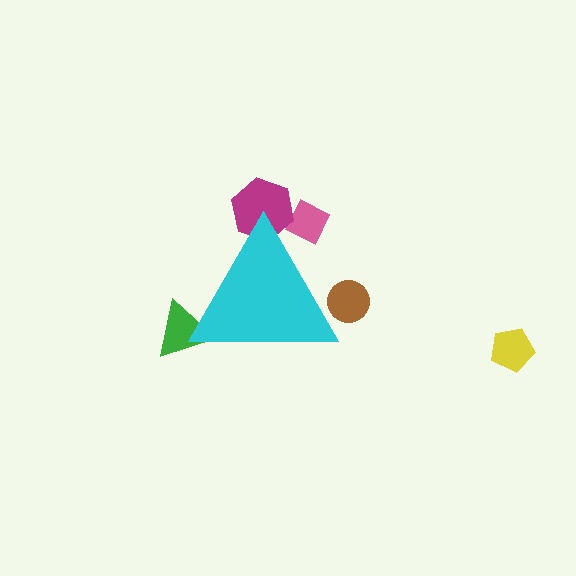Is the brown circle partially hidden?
Yes, the brown circle is partially hidden behind the cyan triangle.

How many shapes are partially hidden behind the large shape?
4 shapes are partially hidden.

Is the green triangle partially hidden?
Yes, the green triangle is partially hidden behind the cyan triangle.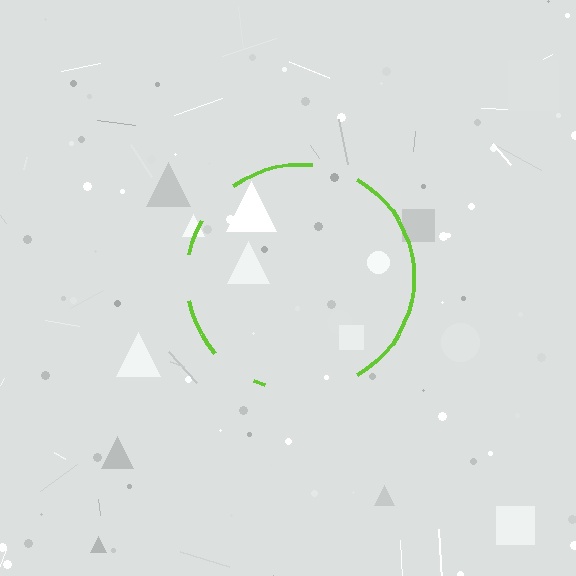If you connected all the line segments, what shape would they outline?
They would outline a circle.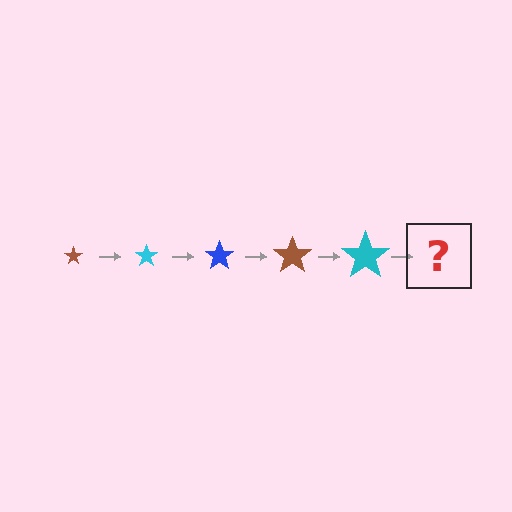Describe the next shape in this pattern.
It should be a blue star, larger than the previous one.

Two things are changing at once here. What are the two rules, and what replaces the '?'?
The two rules are that the star grows larger each step and the color cycles through brown, cyan, and blue. The '?' should be a blue star, larger than the previous one.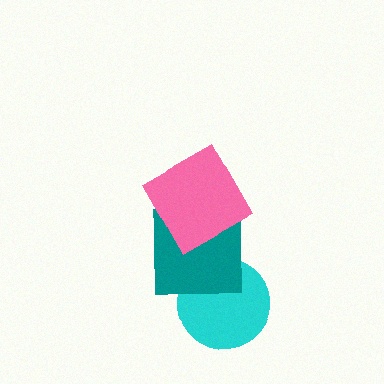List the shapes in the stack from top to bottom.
From top to bottom: the pink square, the teal square, the cyan circle.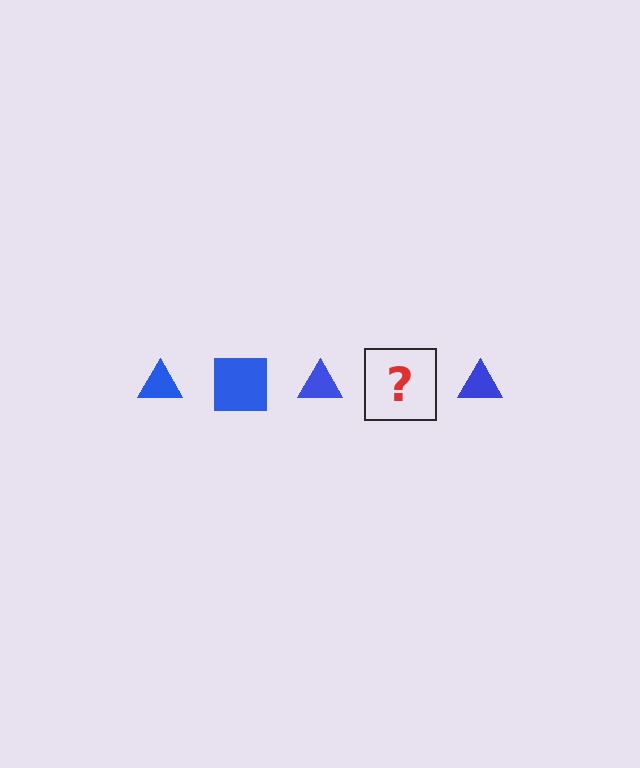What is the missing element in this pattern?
The missing element is a blue square.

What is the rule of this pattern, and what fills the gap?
The rule is that the pattern cycles through triangle, square shapes in blue. The gap should be filled with a blue square.